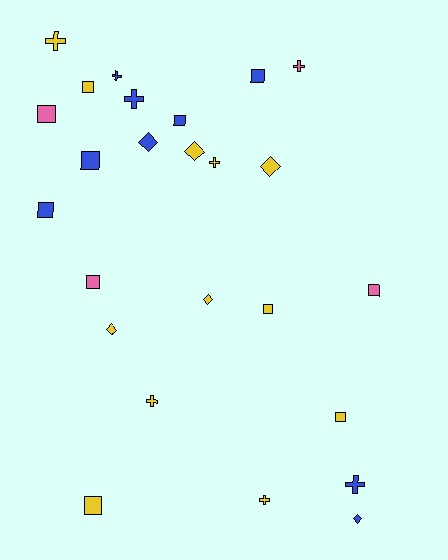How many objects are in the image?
There are 25 objects.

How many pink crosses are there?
There is 1 pink cross.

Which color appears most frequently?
Yellow, with 12 objects.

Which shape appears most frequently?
Square, with 11 objects.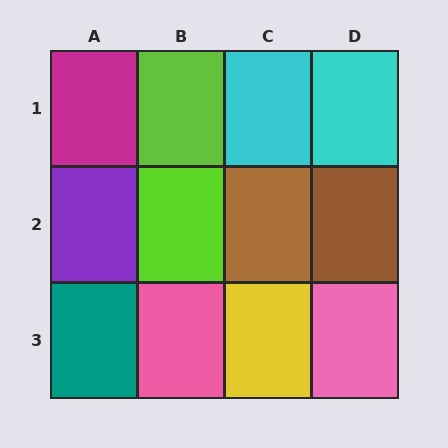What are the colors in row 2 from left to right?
Purple, lime, brown, brown.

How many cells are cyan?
2 cells are cyan.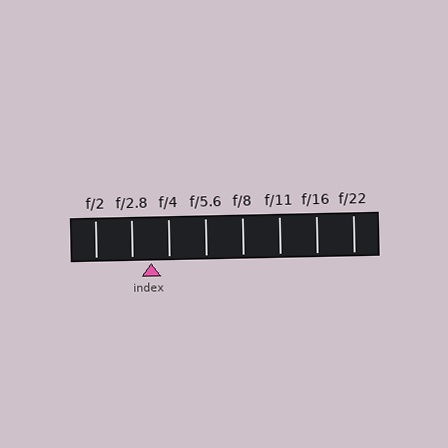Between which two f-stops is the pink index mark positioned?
The index mark is between f/2.8 and f/4.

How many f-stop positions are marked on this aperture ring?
There are 8 f-stop positions marked.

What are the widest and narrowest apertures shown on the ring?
The widest aperture shown is f/2 and the narrowest is f/22.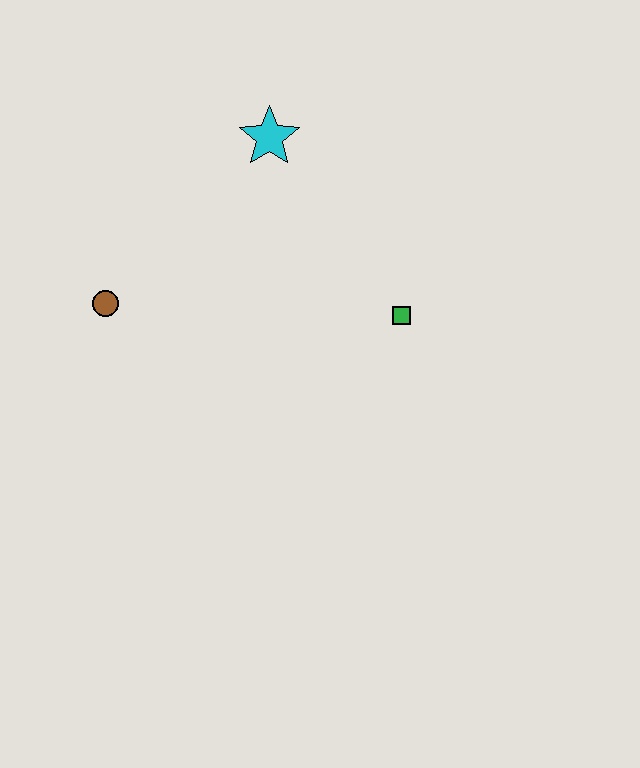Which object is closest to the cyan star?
The green square is closest to the cyan star.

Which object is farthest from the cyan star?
The brown circle is farthest from the cyan star.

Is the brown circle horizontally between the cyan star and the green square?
No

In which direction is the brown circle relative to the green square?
The brown circle is to the left of the green square.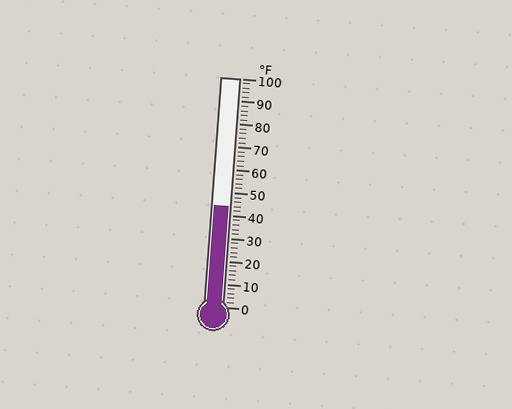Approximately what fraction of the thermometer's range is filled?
The thermometer is filled to approximately 45% of its range.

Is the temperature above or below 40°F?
The temperature is above 40°F.